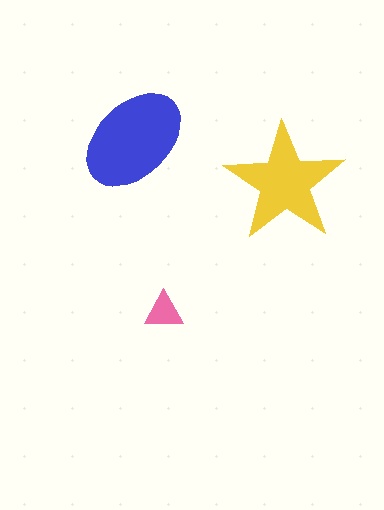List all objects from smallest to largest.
The pink triangle, the yellow star, the blue ellipse.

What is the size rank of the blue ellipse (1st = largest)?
1st.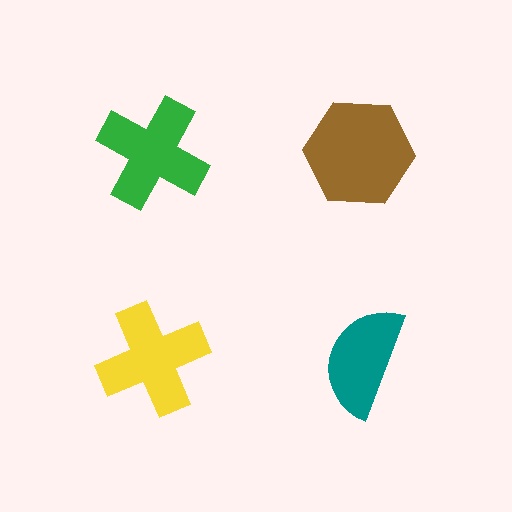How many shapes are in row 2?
2 shapes.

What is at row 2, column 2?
A teal semicircle.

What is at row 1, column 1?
A green cross.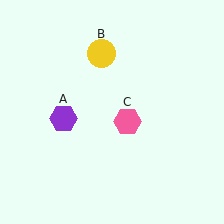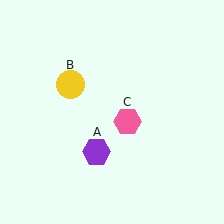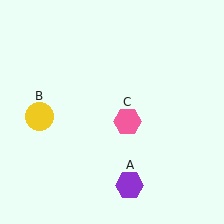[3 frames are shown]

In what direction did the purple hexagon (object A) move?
The purple hexagon (object A) moved down and to the right.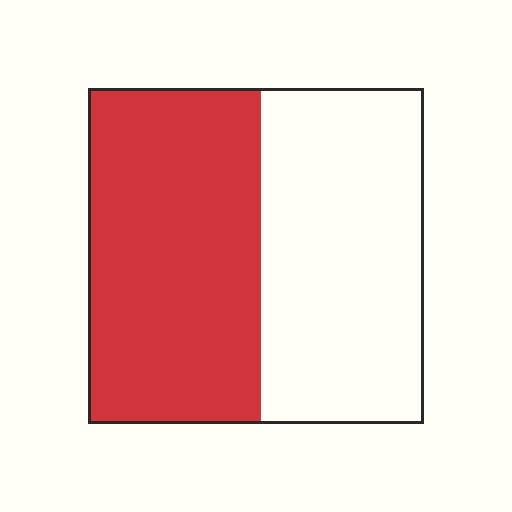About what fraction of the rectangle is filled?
About one half (1/2).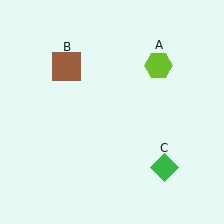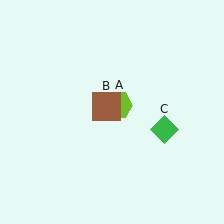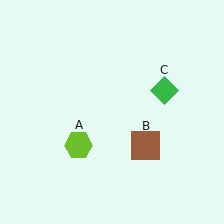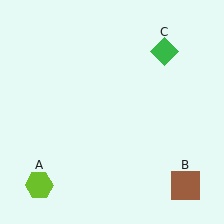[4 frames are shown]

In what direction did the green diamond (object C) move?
The green diamond (object C) moved up.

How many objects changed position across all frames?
3 objects changed position: lime hexagon (object A), brown square (object B), green diamond (object C).